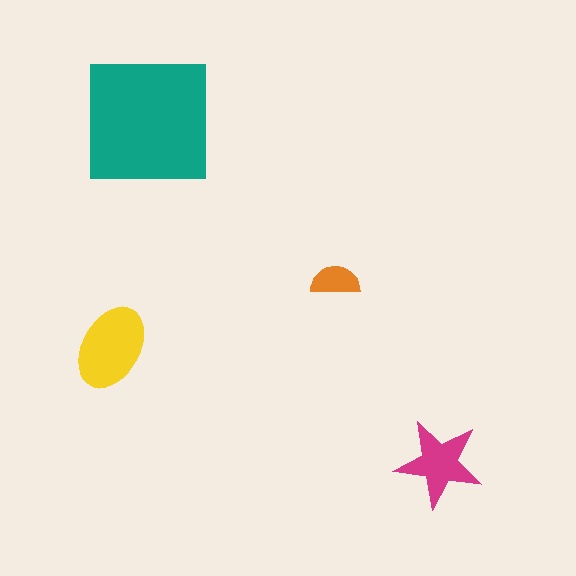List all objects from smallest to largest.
The orange semicircle, the magenta star, the yellow ellipse, the teal square.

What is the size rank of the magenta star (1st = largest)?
3rd.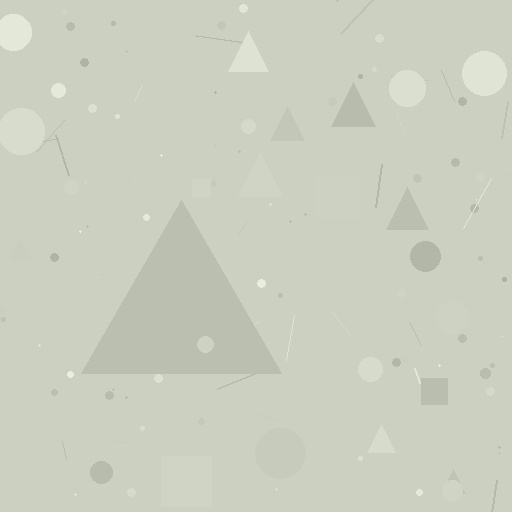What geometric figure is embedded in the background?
A triangle is embedded in the background.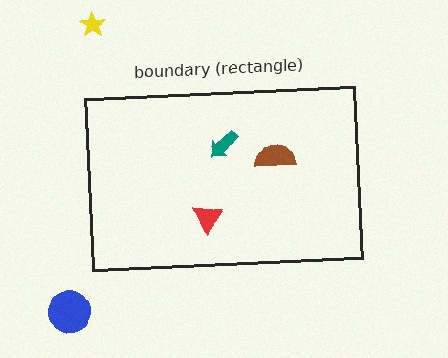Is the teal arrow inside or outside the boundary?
Inside.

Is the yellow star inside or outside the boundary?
Outside.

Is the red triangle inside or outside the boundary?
Inside.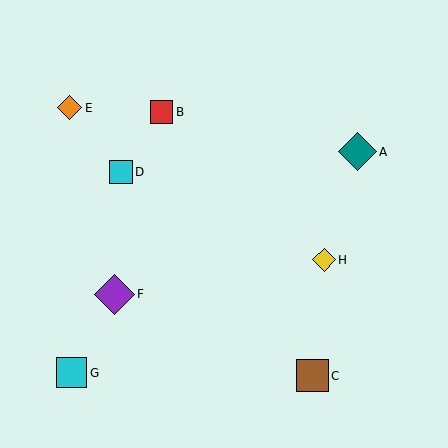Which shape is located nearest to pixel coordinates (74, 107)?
The orange diamond (labeled E) at (70, 108) is nearest to that location.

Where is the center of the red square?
The center of the red square is at (162, 112).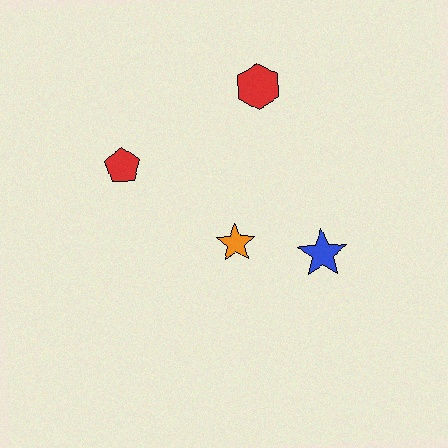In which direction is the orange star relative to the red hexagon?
The orange star is below the red hexagon.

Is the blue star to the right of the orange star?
Yes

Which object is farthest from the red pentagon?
The blue star is farthest from the red pentagon.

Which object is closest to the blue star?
The orange star is closest to the blue star.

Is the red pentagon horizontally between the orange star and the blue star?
No